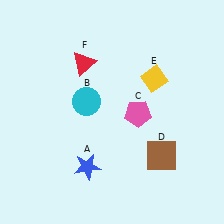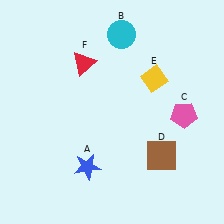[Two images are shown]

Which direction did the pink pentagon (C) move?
The pink pentagon (C) moved right.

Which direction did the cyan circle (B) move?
The cyan circle (B) moved up.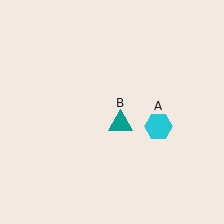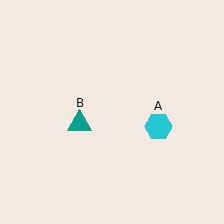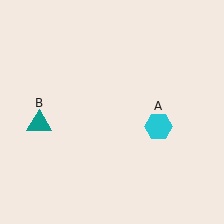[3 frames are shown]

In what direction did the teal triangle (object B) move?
The teal triangle (object B) moved left.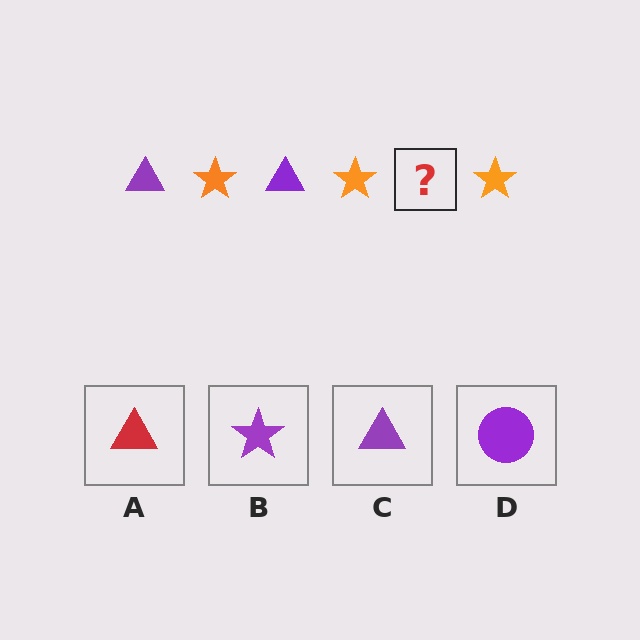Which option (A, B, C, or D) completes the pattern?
C.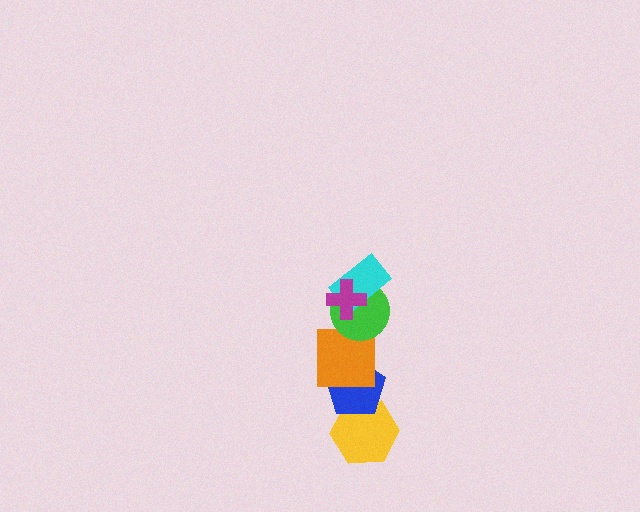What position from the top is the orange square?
The orange square is 4th from the top.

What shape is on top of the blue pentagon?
The orange square is on top of the blue pentagon.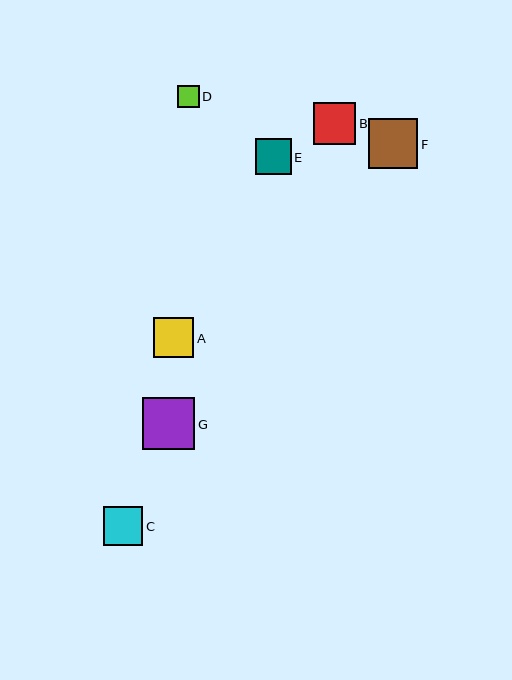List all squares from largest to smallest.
From largest to smallest: G, F, B, A, C, E, D.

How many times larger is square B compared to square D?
Square B is approximately 1.9 times the size of square D.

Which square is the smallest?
Square D is the smallest with a size of approximately 22 pixels.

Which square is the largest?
Square G is the largest with a size of approximately 52 pixels.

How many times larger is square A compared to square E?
Square A is approximately 1.1 times the size of square E.